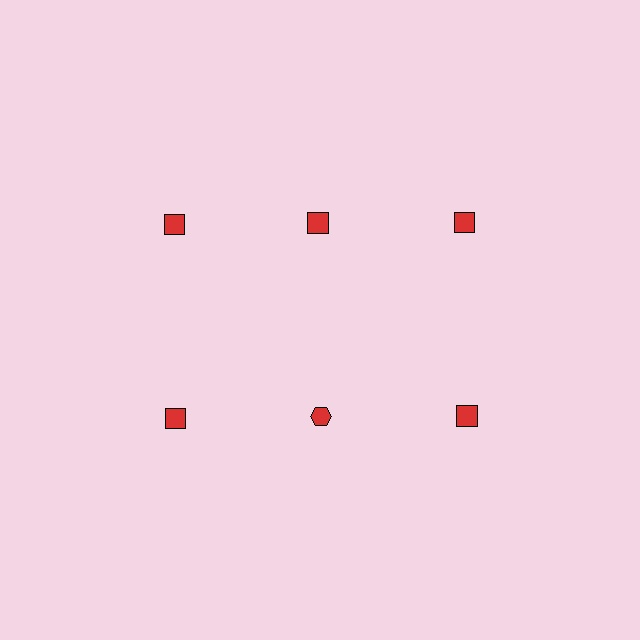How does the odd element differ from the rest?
It has a different shape: hexagon instead of square.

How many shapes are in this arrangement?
There are 6 shapes arranged in a grid pattern.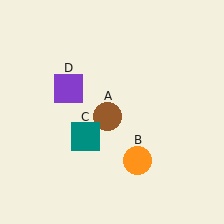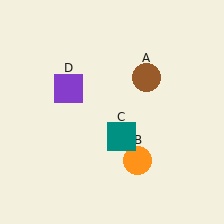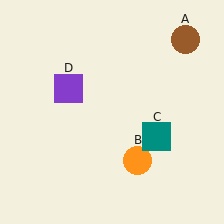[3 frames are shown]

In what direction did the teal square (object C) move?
The teal square (object C) moved right.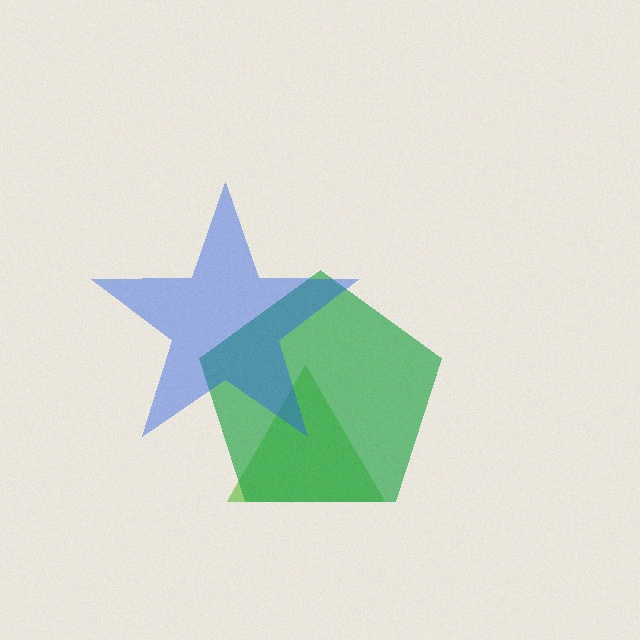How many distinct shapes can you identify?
There are 3 distinct shapes: a lime triangle, a green pentagon, a blue star.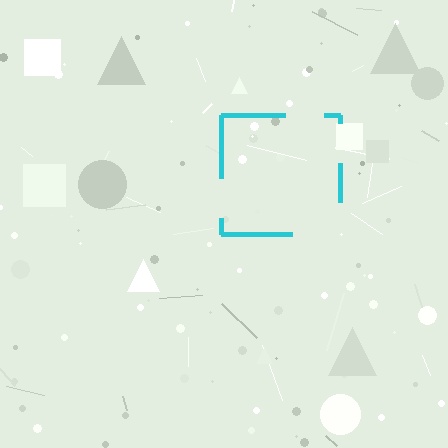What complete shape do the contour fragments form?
The contour fragments form a square.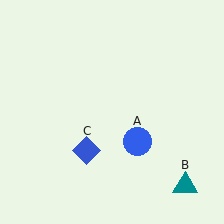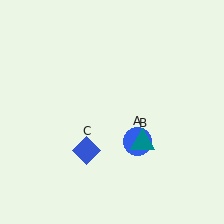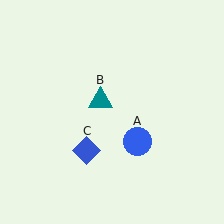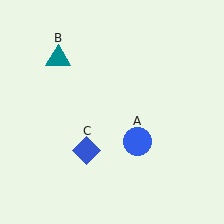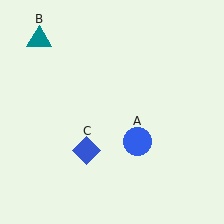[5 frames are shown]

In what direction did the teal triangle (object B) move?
The teal triangle (object B) moved up and to the left.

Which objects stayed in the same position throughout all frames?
Blue circle (object A) and blue diamond (object C) remained stationary.